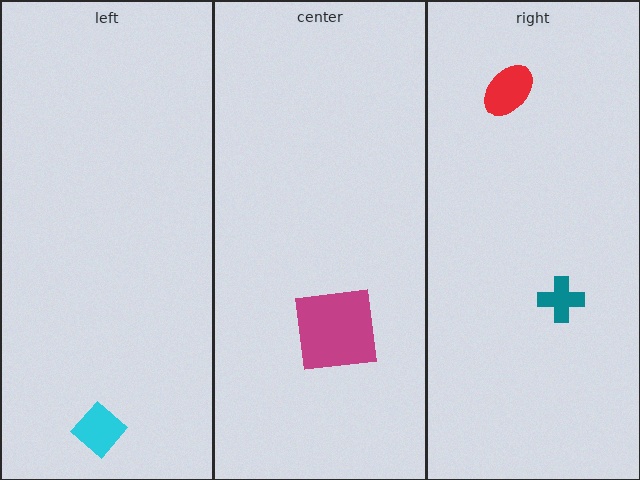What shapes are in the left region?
The cyan diamond.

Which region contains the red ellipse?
The right region.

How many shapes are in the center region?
1.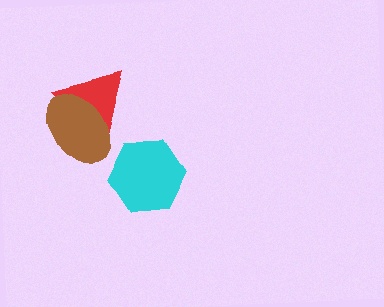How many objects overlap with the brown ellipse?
1 object overlaps with the brown ellipse.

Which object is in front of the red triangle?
The brown ellipse is in front of the red triangle.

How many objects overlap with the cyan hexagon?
0 objects overlap with the cyan hexagon.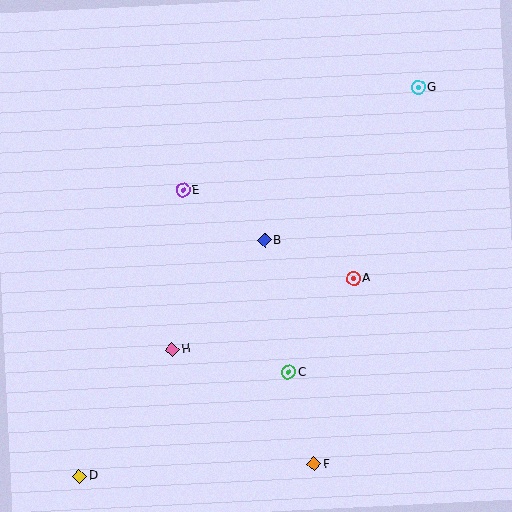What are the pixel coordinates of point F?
Point F is at (314, 464).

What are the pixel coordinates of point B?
Point B is at (264, 240).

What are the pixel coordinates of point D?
Point D is at (79, 476).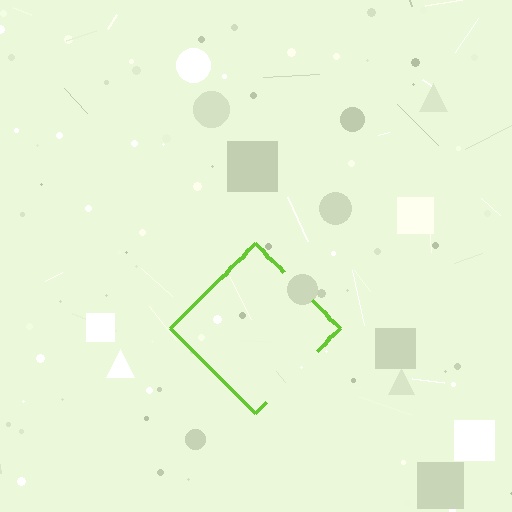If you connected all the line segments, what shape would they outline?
They would outline a diamond.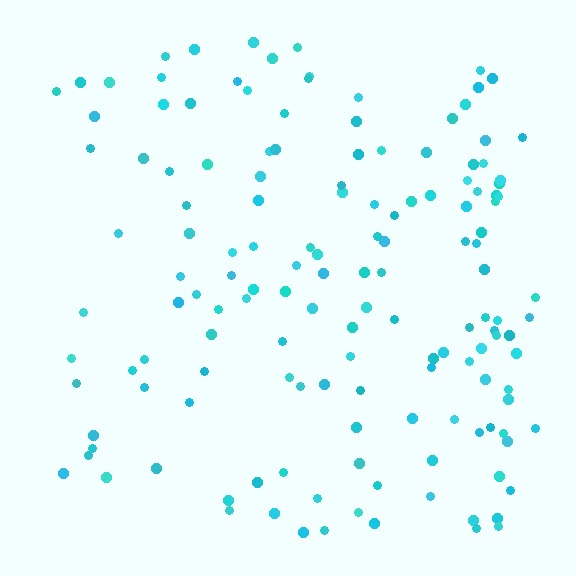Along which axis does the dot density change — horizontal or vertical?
Horizontal.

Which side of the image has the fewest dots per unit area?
The left.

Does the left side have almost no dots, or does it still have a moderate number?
Still a moderate number, just noticeably fewer than the right.